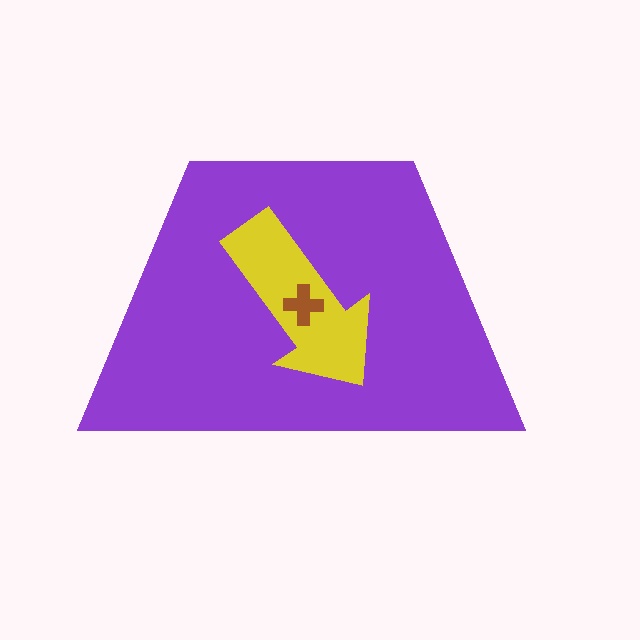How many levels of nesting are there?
3.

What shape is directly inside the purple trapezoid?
The yellow arrow.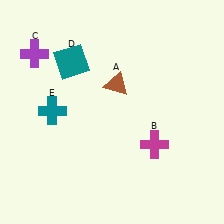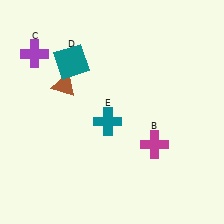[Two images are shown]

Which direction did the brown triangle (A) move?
The brown triangle (A) moved left.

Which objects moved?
The objects that moved are: the brown triangle (A), the teal cross (E).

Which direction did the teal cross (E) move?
The teal cross (E) moved right.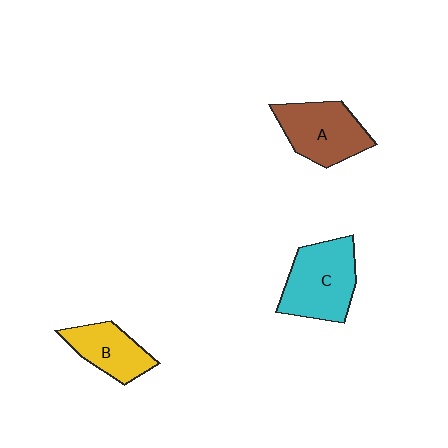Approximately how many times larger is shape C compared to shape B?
Approximately 1.5 times.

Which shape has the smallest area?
Shape B (yellow).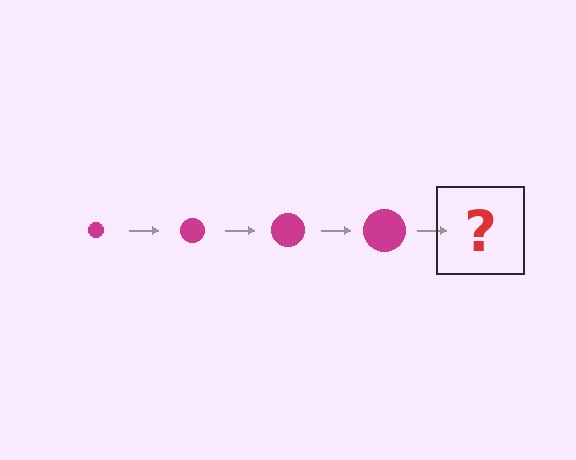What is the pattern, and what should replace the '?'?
The pattern is that the circle gets progressively larger each step. The '?' should be a magenta circle, larger than the previous one.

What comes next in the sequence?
The next element should be a magenta circle, larger than the previous one.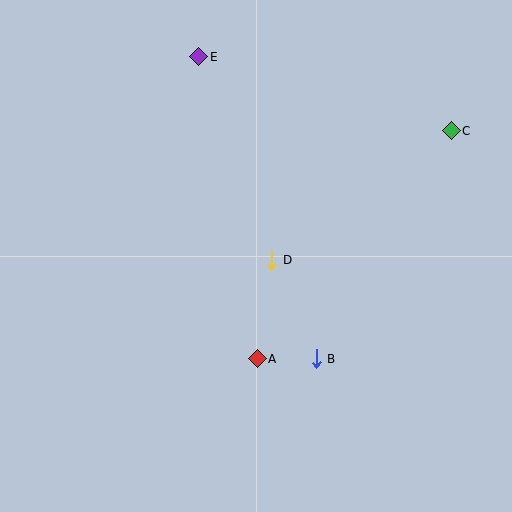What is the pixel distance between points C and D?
The distance between C and D is 222 pixels.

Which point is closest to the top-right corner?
Point C is closest to the top-right corner.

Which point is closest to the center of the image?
Point D at (272, 260) is closest to the center.